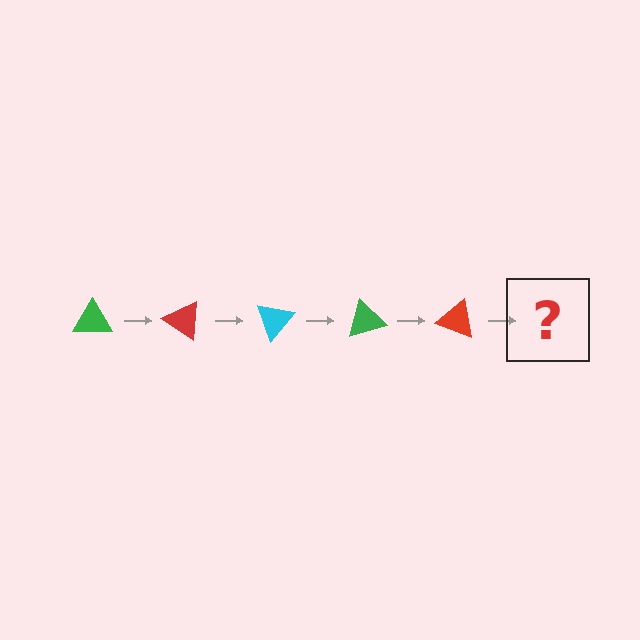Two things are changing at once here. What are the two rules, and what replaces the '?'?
The two rules are that it rotates 35 degrees each step and the color cycles through green, red, and cyan. The '?' should be a cyan triangle, rotated 175 degrees from the start.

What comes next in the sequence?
The next element should be a cyan triangle, rotated 175 degrees from the start.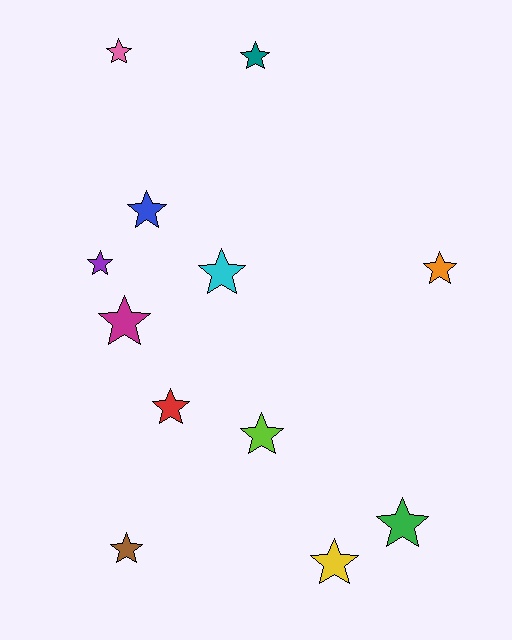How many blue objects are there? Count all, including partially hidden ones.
There is 1 blue object.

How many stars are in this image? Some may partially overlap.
There are 12 stars.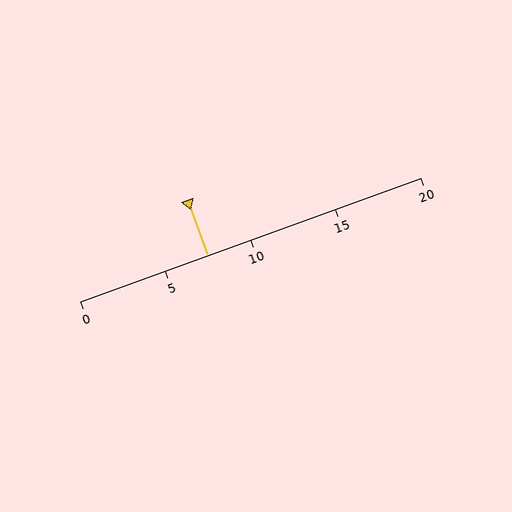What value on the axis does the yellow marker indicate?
The marker indicates approximately 7.5.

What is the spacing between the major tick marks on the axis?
The major ticks are spaced 5 apart.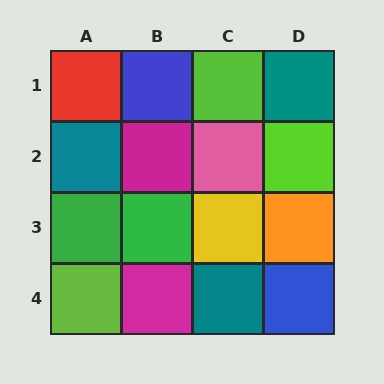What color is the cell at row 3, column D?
Orange.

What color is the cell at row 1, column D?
Teal.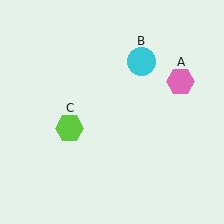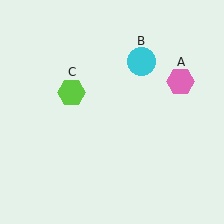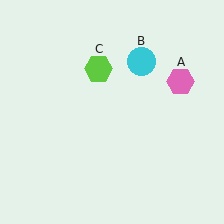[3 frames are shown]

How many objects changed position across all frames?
1 object changed position: lime hexagon (object C).